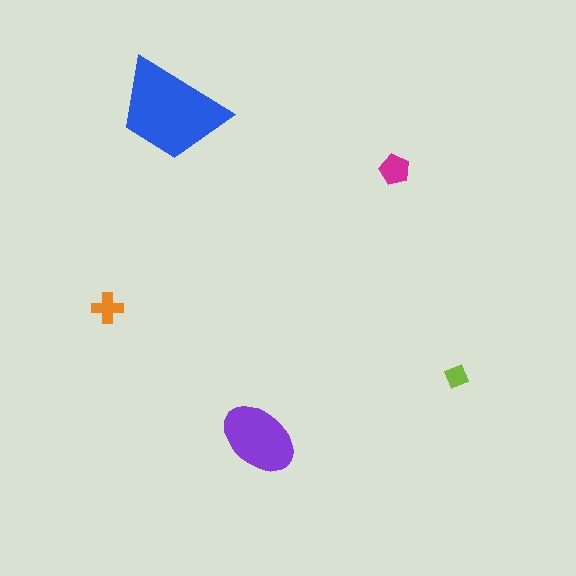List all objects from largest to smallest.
The blue trapezoid, the purple ellipse, the magenta pentagon, the orange cross, the lime diamond.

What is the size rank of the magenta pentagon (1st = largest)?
3rd.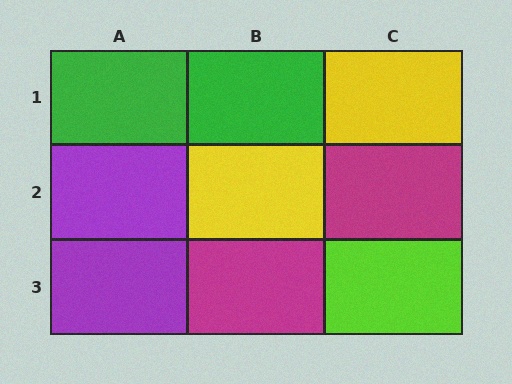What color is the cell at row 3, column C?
Lime.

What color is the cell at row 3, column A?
Purple.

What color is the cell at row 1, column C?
Yellow.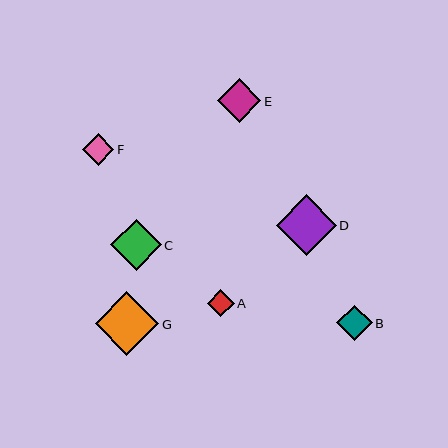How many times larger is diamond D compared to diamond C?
Diamond D is approximately 1.2 times the size of diamond C.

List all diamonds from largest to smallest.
From largest to smallest: G, D, C, E, B, F, A.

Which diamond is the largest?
Diamond G is the largest with a size of approximately 63 pixels.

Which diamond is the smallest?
Diamond A is the smallest with a size of approximately 27 pixels.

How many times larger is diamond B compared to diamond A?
Diamond B is approximately 1.3 times the size of diamond A.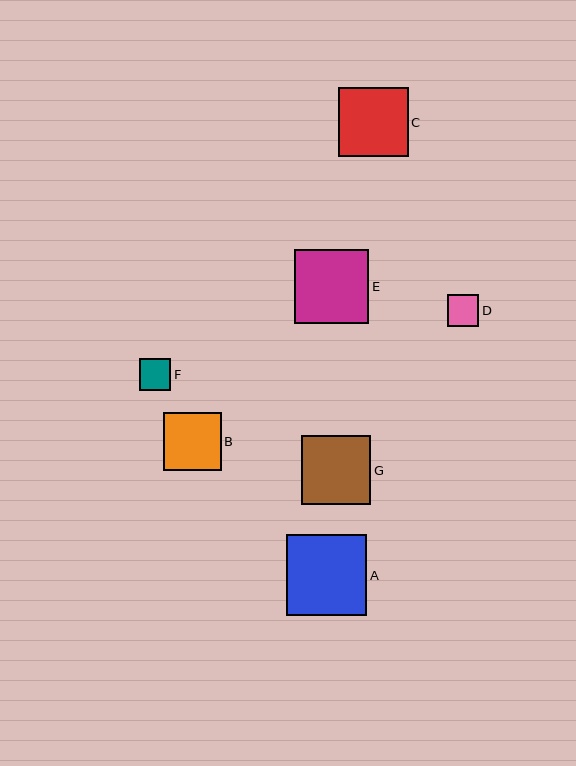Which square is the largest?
Square A is the largest with a size of approximately 81 pixels.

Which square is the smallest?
Square F is the smallest with a size of approximately 32 pixels.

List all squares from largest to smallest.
From largest to smallest: A, E, C, G, B, D, F.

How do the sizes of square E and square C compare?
Square E and square C are approximately the same size.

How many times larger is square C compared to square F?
Square C is approximately 2.2 times the size of square F.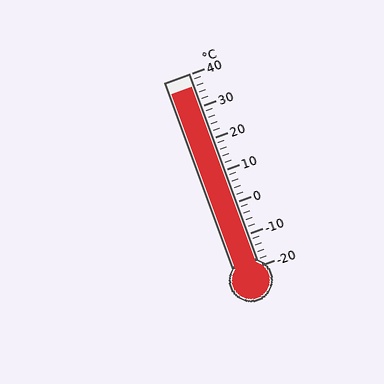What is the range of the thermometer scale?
The thermometer scale ranges from -20°C to 40°C.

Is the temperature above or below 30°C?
The temperature is above 30°C.